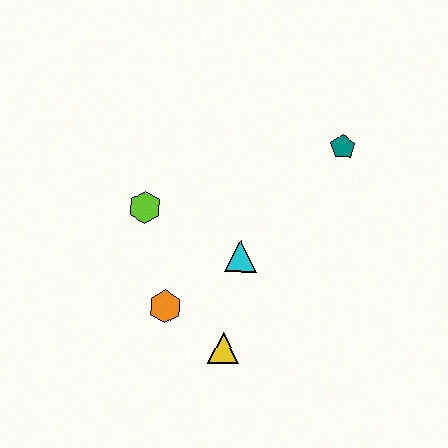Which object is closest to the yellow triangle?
The orange hexagon is closest to the yellow triangle.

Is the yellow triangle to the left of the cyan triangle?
Yes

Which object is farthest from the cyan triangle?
The teal pentagon is farthest from the cyan triangle.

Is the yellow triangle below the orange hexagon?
Yes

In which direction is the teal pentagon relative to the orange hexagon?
The teal pentagon is to the right of the orange hexagon.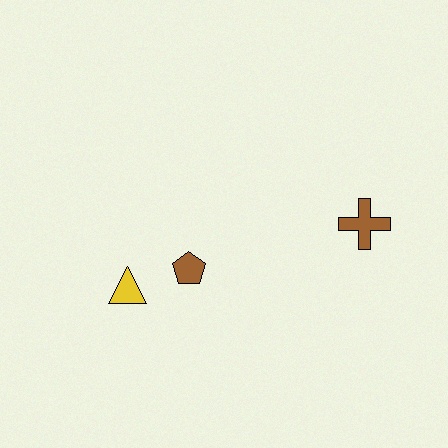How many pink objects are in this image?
There are no pink objects.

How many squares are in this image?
There are no squares.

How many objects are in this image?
There are 3 objects.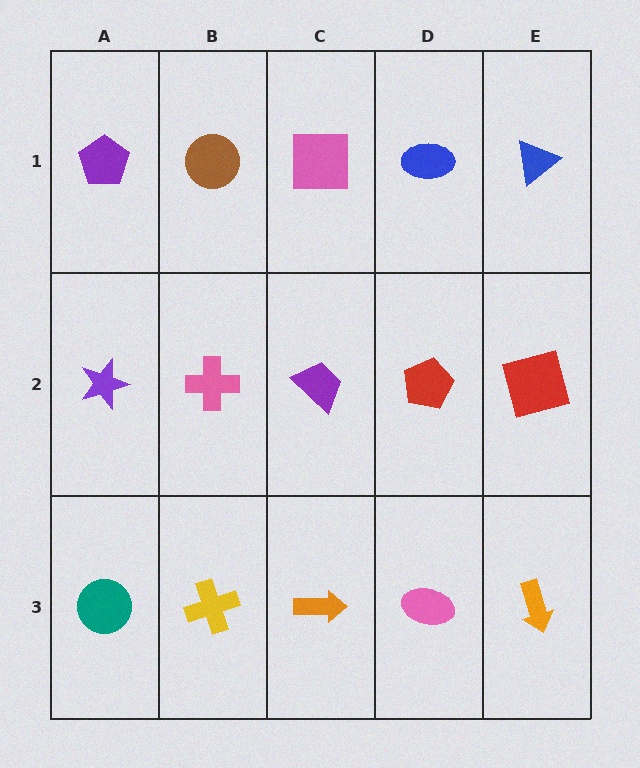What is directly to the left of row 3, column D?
An orange arrow.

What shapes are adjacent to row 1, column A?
A purple star (row 2, column A), a brown circle (row 1, column B).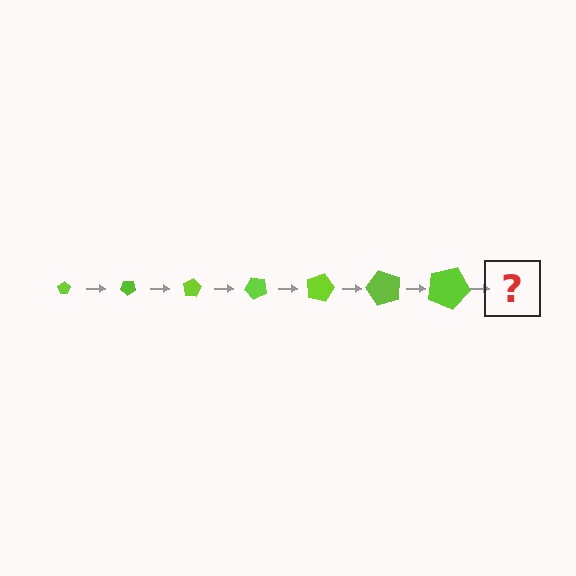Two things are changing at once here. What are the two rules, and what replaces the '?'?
The two rules are that the pentagon grows larger each step and it rotates 40 degrees each step. The '?' should be a pentagon, larger than the previous one and rotated 280 degrees from the start.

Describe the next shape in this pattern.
It should be a pentagon, larger than the previous one and rotated 280 degrees from the start.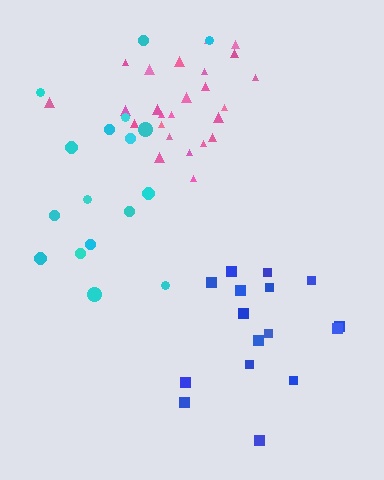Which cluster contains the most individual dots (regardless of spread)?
Pink (26).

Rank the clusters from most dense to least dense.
pink, blue, cyan.